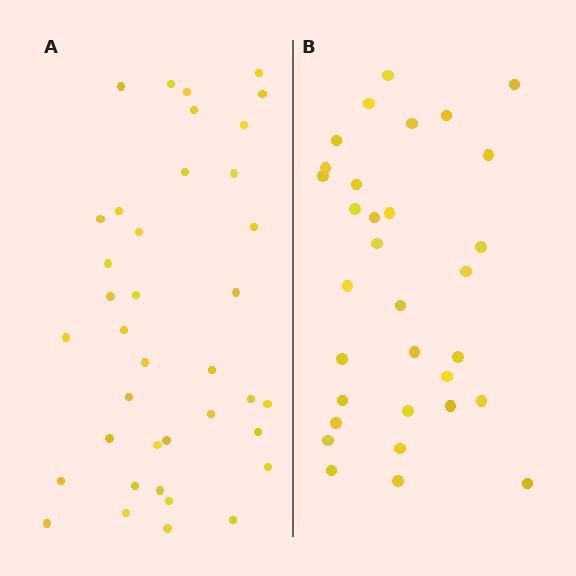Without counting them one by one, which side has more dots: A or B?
Region A (the left region) has more dots.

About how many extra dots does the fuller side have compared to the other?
Region A has about 6 more dots than region B.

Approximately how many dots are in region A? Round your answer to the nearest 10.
About 40 dots. (The exact count is 38, which rounds to 40.)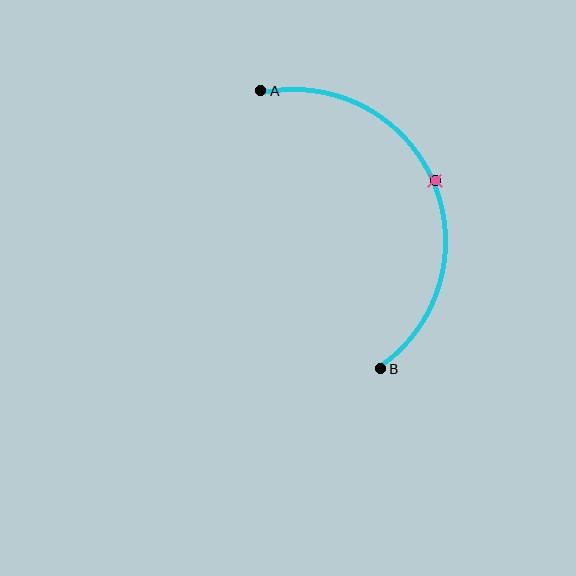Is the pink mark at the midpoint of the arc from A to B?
Yes. The pink mark lies on the arc at equal arc-length from both A and B — it is the arc midpoint.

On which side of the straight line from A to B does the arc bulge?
The arc bulges to the right of the straight line connecting A and B.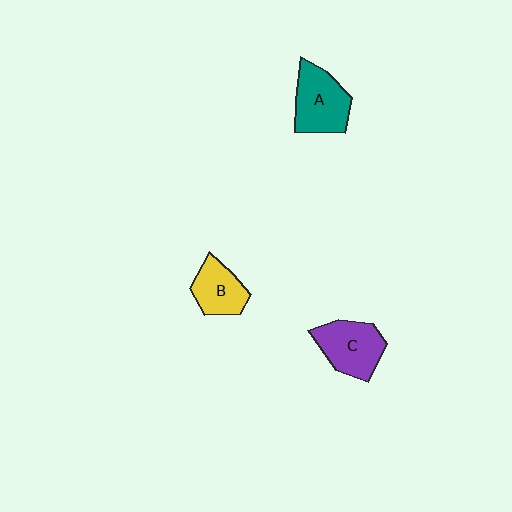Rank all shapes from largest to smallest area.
From largest to smallest: A (teal), C (purple), B (yellow).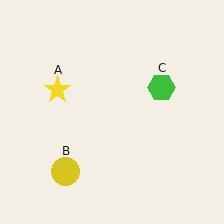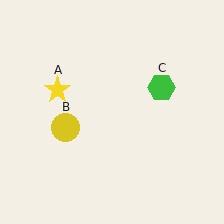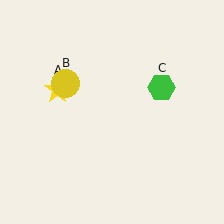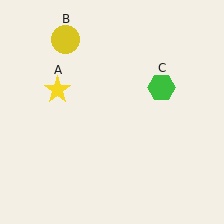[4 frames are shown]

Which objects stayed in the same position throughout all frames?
Yellow star (object A) and green hexagon (object C) remained stationary.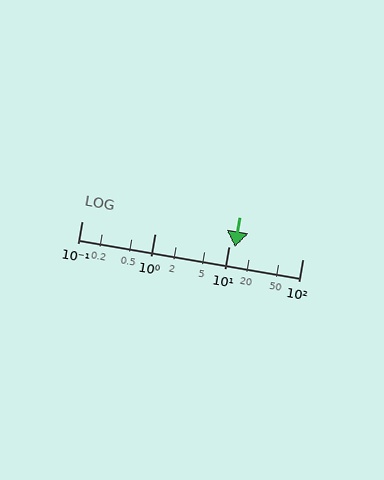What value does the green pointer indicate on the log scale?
The pointer indicates approximately 12.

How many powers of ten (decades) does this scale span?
The scale spans 3 decades, from 0.1 to 100.